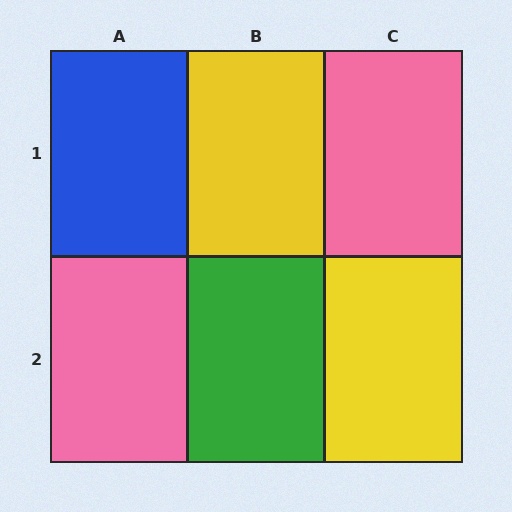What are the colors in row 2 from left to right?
Pink, green, yellow.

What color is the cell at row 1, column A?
Blue.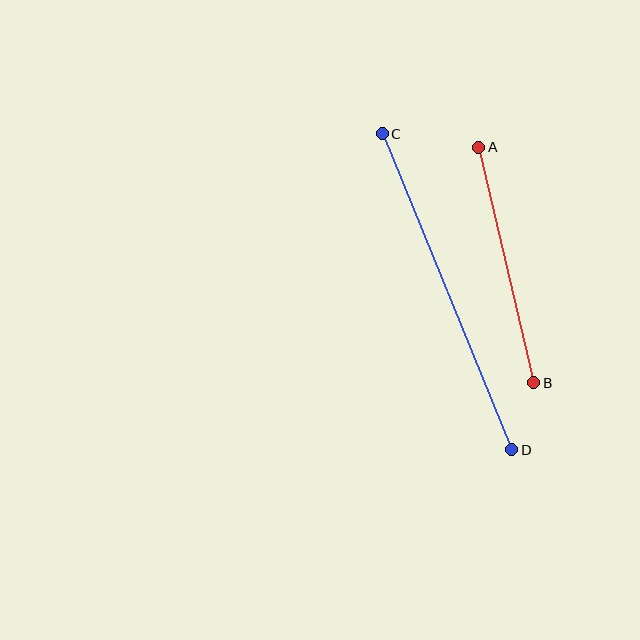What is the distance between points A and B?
The distance is approximately 242 pixels.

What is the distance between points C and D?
The distance is approximately 341 pixels.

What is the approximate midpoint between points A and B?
The midpoint is at approximately (506, 265) pixels.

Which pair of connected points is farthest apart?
Points C and D are farthest apart.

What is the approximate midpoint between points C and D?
The midpoint is at approximately (447, 292) pixels.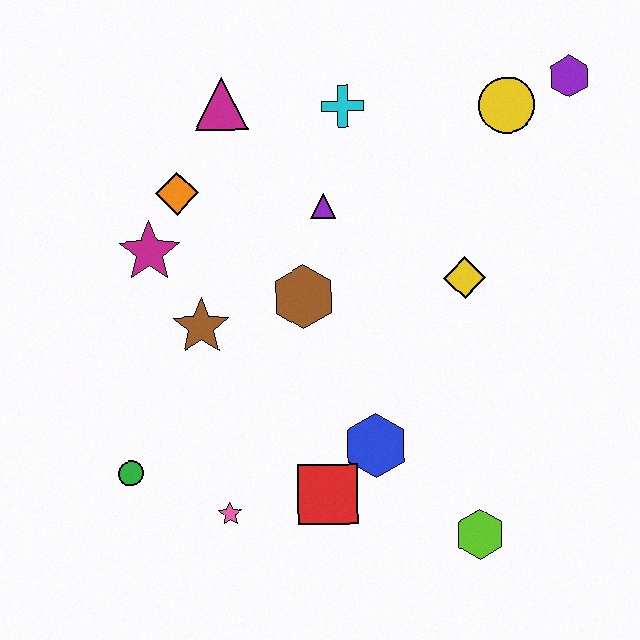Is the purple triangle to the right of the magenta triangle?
Yes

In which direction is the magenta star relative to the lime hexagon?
The magenta star is to the left of the lime hexagon.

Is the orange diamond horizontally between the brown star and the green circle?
Yes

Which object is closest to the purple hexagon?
The yellow circle is closest to the purple hexagon.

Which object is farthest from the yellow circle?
The green circle is farthest from the yellow circle.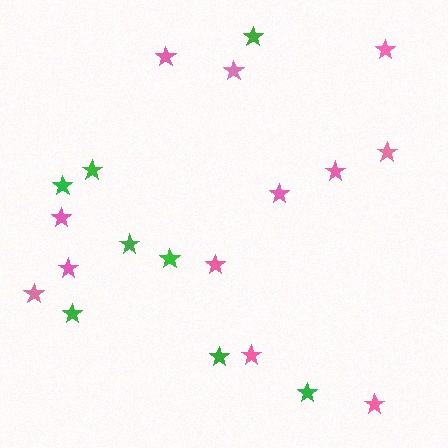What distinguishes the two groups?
There are 2 groups: one group of pink stars (12) and one group of green stars (8).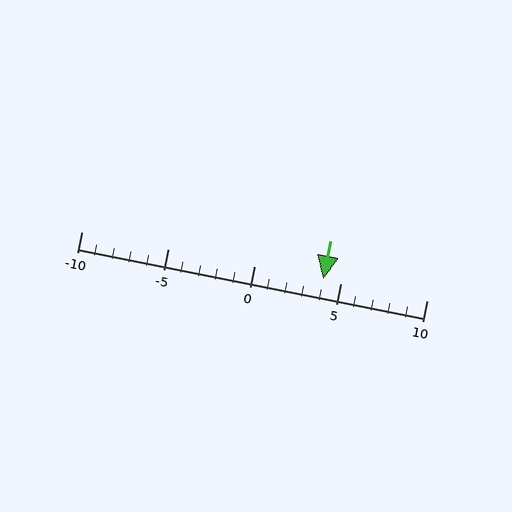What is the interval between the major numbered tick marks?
The major tick marks are spaced 5 units apart.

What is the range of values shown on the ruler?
The ruler shows values from -10 to 10.